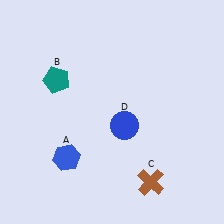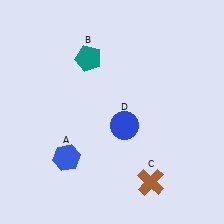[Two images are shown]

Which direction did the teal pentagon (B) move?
The teal pentagon (B) moved right.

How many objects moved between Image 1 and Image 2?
1 object moved between the two images.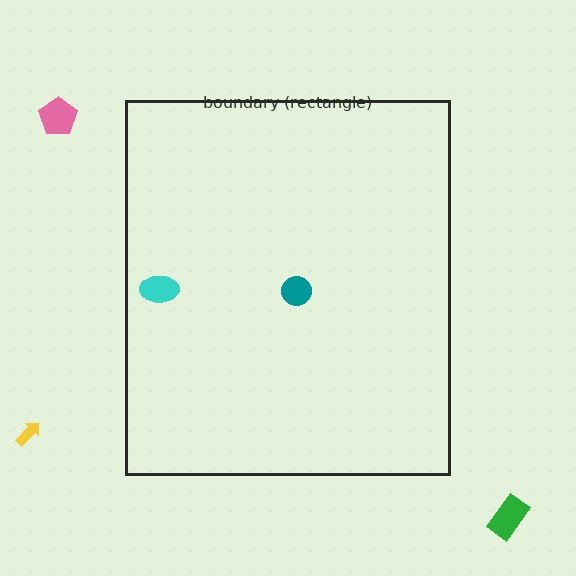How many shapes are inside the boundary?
2 inside, 3 outside.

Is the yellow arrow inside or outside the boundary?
Outside.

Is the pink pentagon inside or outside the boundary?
Outside.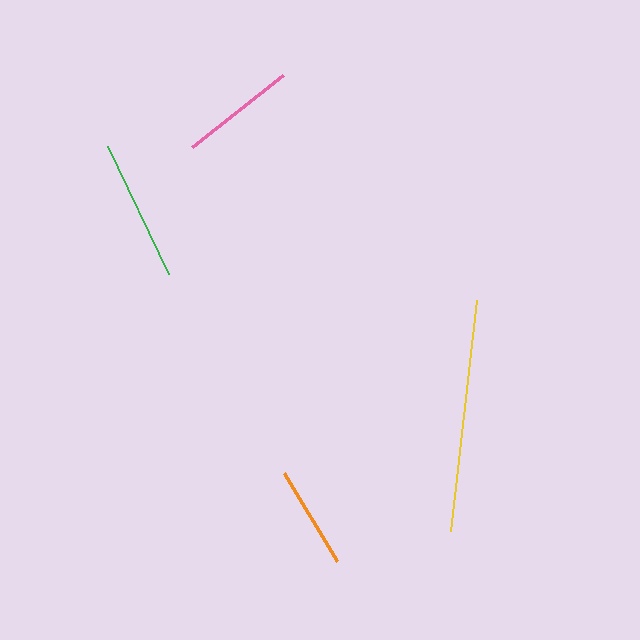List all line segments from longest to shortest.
From longest to shortest: yellow, green, pink, orange.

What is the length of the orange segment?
The orange segment is approximately 103 pixels long.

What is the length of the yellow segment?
The yellow segment is approximately 233 pixels long.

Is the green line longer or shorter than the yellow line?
The yellow line is longer than the green line.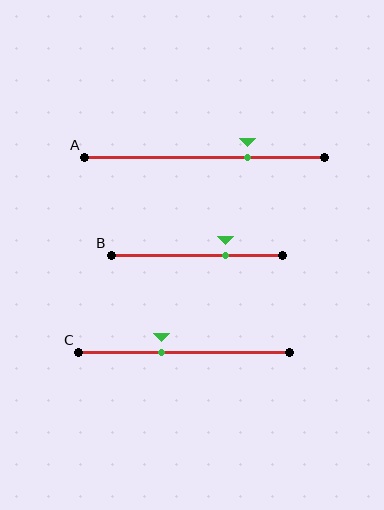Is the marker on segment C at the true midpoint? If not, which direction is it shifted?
No, the marker on segment C is shifted to the left by about 11% of the segment length.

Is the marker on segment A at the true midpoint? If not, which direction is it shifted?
No, the marker on segment A is shifted to the right by about 18% of the segment length.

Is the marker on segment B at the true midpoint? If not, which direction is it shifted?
No, the marker on segment B is shifted to the right by about 17% of the segment length.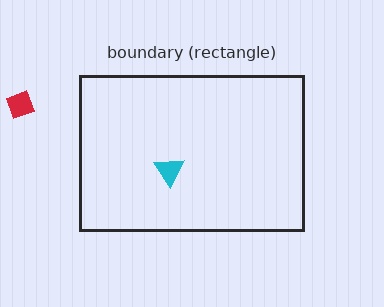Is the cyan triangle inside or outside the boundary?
Inside.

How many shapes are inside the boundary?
1 inside, 1 outside.